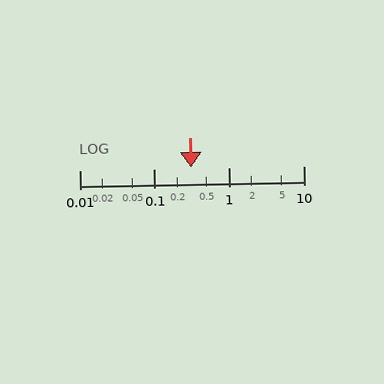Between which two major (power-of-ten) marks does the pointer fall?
The pointer is between 0.1 and 1.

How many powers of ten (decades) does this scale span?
The scale spans 3 decades, from 0.01 to 10.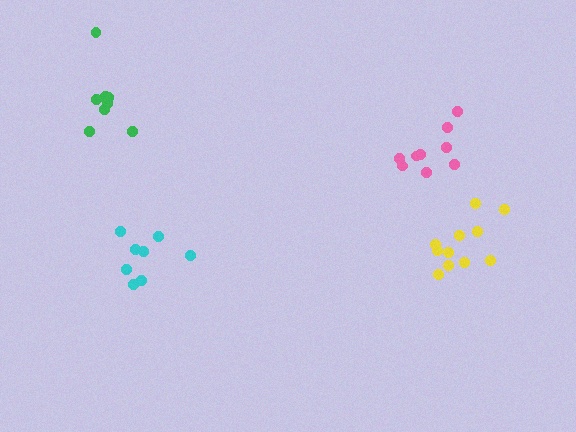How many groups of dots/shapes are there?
There are 4 groups.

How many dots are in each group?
Group 1: 8 dots, Group 2: 9 dots, Group 3: 11 dots, Group 4: 8 dots (36 total).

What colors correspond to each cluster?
The clusters are colored: cyan, pink, yellow, green.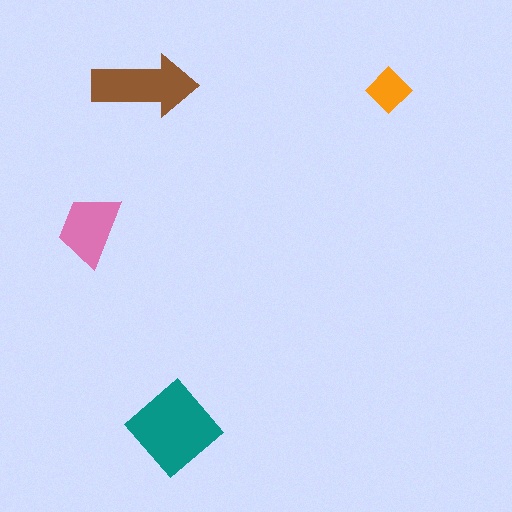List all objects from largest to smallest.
The teal diamond, the brown arrow, the pink trapezoid, the orange diamond.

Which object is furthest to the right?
The orange diamond is rightmost.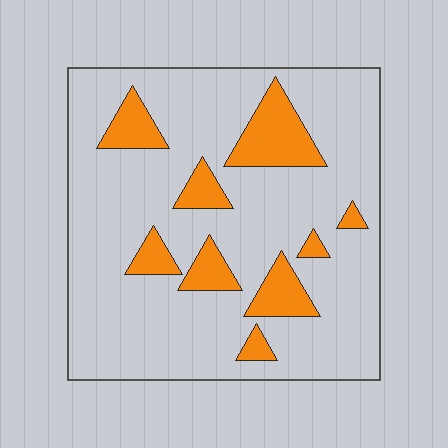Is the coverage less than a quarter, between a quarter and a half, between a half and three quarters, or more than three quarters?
Less than a quarter.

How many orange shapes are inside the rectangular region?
9.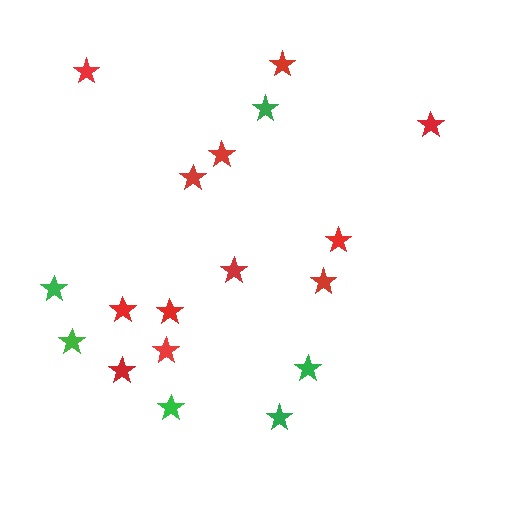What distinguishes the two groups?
There are 2 groups: one group of green stars (6) and one group of red stars (12).